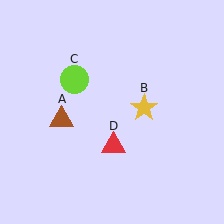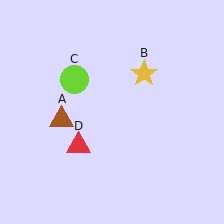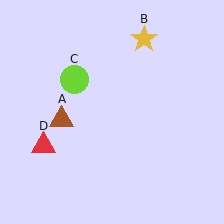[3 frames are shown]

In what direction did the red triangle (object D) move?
The red triangle (object D) moved left.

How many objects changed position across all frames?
2 objects changed position: yellow star (object B), red triangle (object D).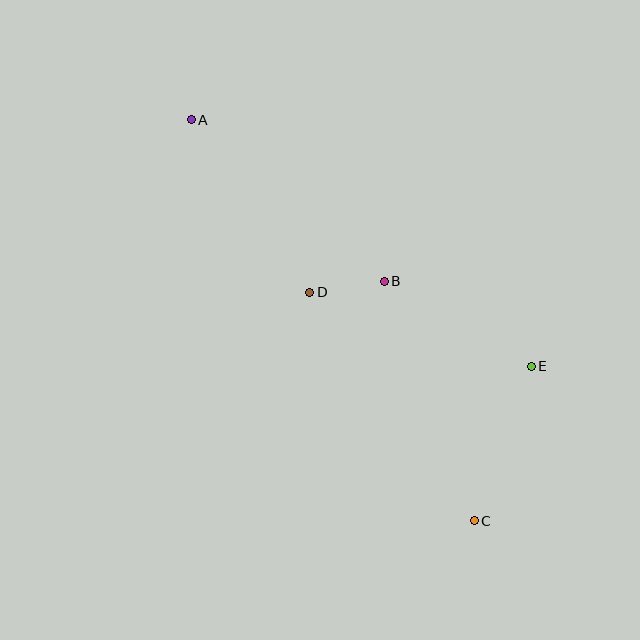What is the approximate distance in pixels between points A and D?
The distance between A and D is approximately 209 pixels.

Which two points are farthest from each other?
Points A and C are farthest from each other.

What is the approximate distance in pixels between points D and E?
The distance between D and E is approximately 233 pixels.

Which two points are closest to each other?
Points B and D are closest to each other.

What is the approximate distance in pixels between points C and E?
The distance between C and E is approximately 165 pixels.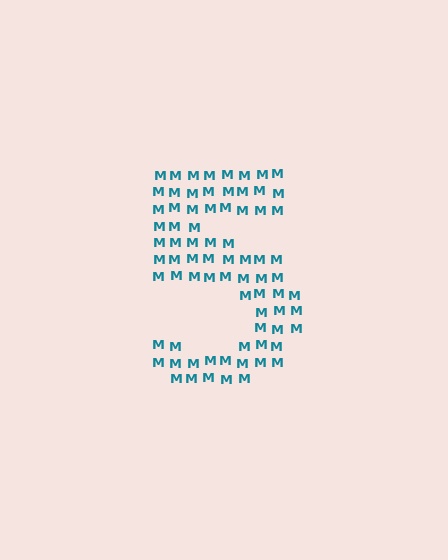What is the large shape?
The large shape is the digit 5.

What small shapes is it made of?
It is made of small letter M's.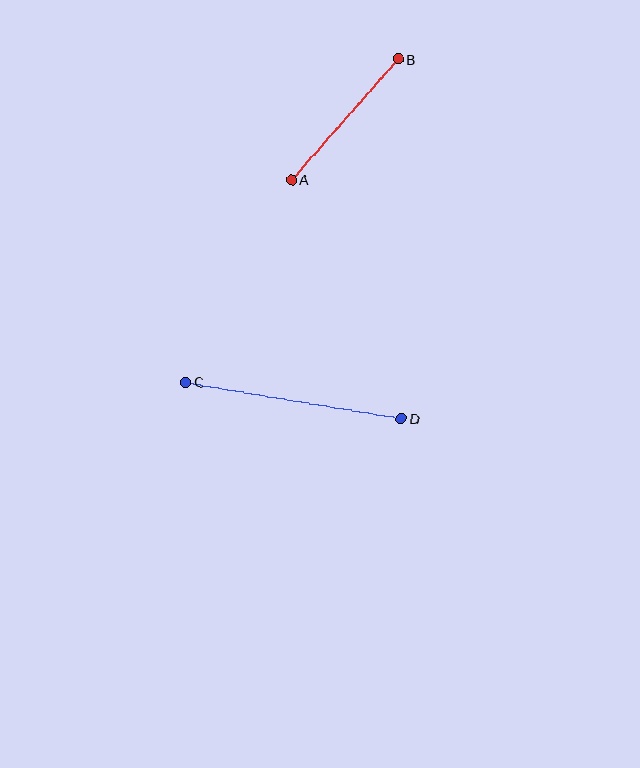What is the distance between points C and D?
The distance is approximately 218 pixels.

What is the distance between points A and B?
The distance is approximately 161 pixels.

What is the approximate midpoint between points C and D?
The midpoint is at approximately (294, 400) pixels.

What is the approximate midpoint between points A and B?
The midpoint is at approximately (345, 119) pixels.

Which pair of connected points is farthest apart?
Points C and D are farthest apart.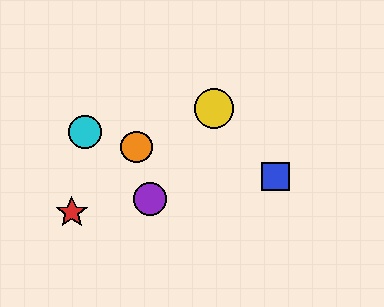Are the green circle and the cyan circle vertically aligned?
No, the green circle is at x≈214 and the cyan circle is at x≈85.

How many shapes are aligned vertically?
2 shapes (the green circle, the yellow circle) are aligned vertically.